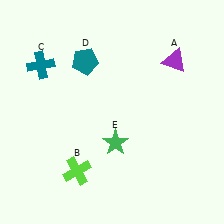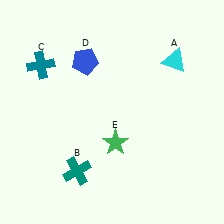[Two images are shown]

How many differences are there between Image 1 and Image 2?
There are 3 differences between the two images.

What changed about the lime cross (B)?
In Image 1, B is lime. In Image 2, it changed to teal.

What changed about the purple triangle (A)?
In Image 1, A is purple. In Image 2, it changed to cyan.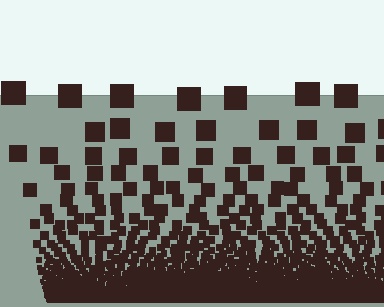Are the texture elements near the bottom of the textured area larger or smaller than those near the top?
Smaller. The gradient is inverted — elements near the bottom are smaller and denser.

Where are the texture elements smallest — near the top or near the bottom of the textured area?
Near the bottom.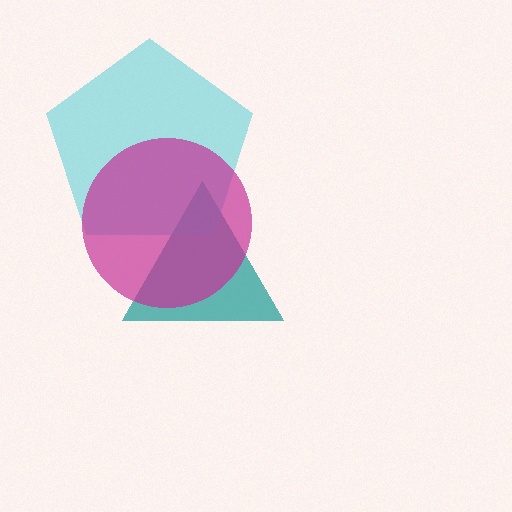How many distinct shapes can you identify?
There are 3 distinct shapes: a teal triangle, a cyan pentagon, a magenta circle.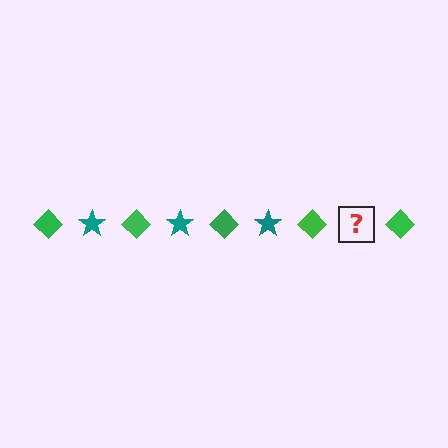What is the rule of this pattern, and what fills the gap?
The rule is that the pattern alternates between green diamond and teal star. The gap should be filled with a teal star.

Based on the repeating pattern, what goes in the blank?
The blank should be a teal star.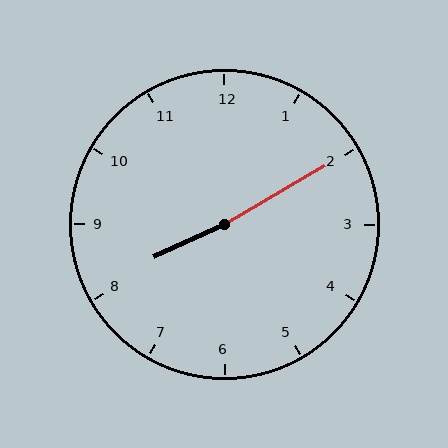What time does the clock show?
8:10.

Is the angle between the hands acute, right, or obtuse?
It is obtuse.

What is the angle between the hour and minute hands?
Approximately 175 degrees.